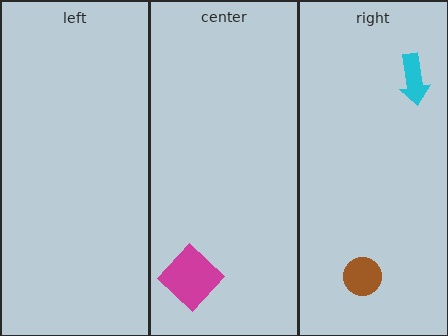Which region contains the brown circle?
The right region.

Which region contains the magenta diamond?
The center region.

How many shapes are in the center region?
1.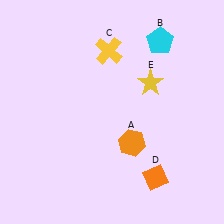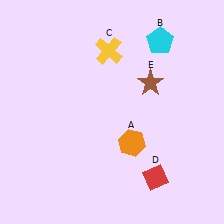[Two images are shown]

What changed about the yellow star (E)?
In Image 1, E is yellow. In Image 2, it changed to brown.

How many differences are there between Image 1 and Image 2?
There are 2 differences between the two images.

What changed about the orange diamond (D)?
In Image 1, D is orange. In Image 2, it changed to red.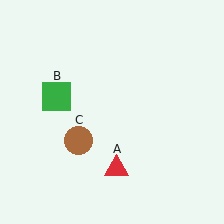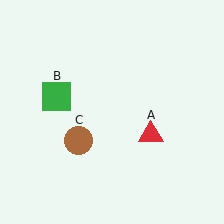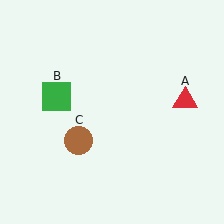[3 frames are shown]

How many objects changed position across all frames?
1 object changed position: red triangle (object A).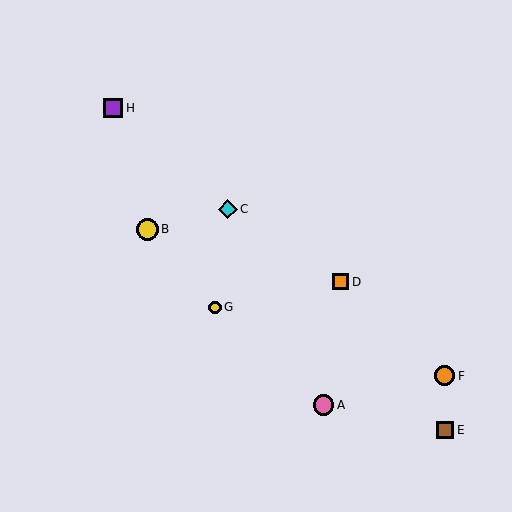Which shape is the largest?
The yellow circle (labeled B) is the largest.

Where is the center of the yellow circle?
The center of the yellow circle is at (147, 229).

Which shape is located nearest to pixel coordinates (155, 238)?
The yellow circle (labeled B) at (147, 229) is nearest to that location.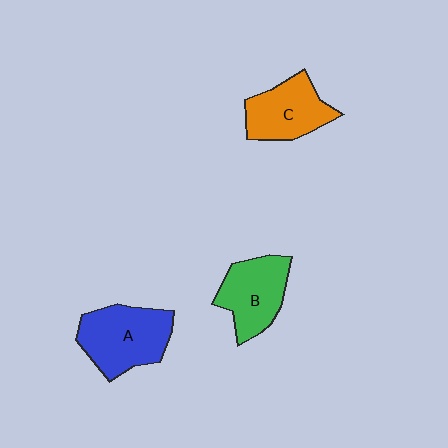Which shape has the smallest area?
Shape C (orange).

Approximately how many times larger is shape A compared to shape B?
Approximately 1.2 times.